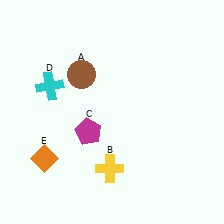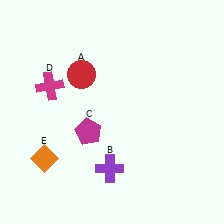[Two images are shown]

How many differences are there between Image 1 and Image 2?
There are 3 differences between the two images.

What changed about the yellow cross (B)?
In Image 1, B is yellow. In Image 2, it changed to purple.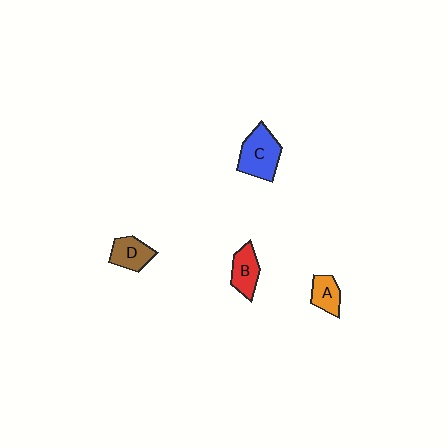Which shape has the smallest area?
Shape A (orange).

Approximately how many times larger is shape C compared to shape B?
Approximately 1.5 times.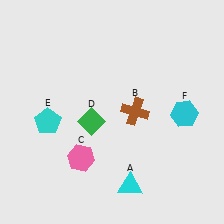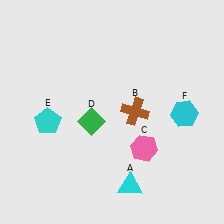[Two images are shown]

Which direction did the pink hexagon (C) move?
The pink hexagon (C) moved right.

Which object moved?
The pink hexagon (C) moved right.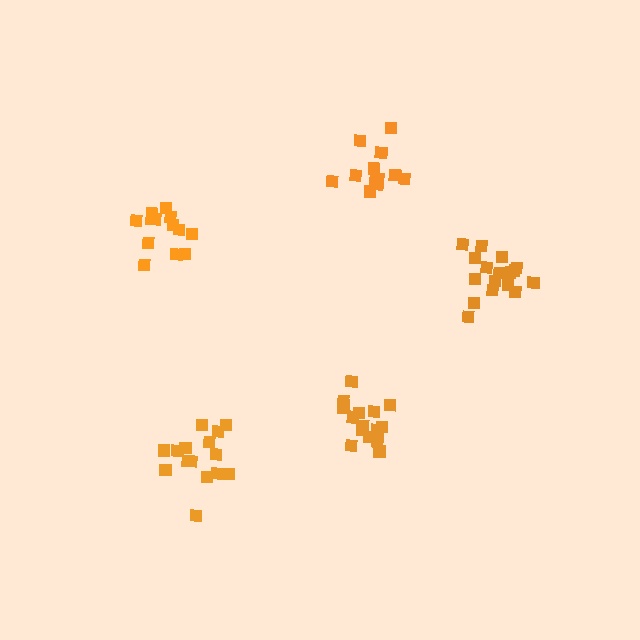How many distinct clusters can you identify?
There are 5 distinct clusters.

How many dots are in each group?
Group 1: 17 dots, Group 2: 13 dots, Group 3: 15 dots, Group 4: 13 dots, Group 5: 17 dots (75 total).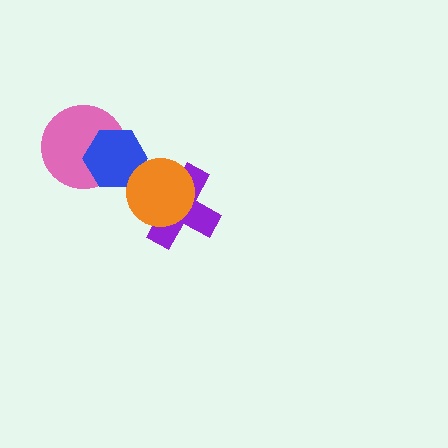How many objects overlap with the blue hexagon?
2 objects overlap with the blue hexagon.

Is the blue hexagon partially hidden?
Yes, it is partially covered by another shape.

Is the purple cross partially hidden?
Yes, it is partially covered by another shape.